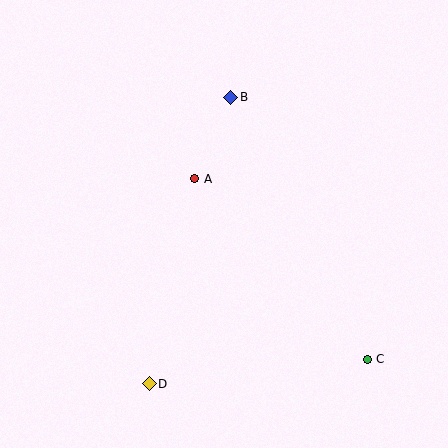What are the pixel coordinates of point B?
Point B is at (231, 97).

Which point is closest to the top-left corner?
Point B is closest to the top-left corner.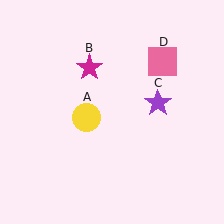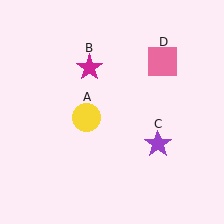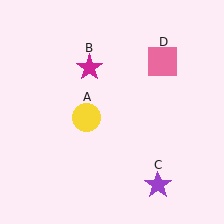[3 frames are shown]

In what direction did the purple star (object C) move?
The purple star (object C) moved down.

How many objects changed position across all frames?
1 object changed position: purple star (object C).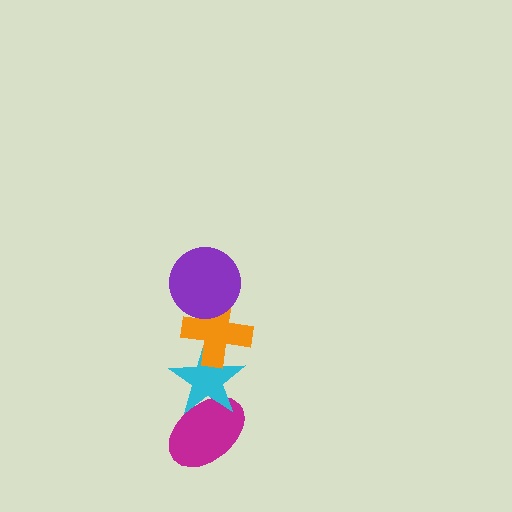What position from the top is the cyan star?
The cyan star is 3rd from the top.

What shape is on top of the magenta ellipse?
The cyan star is on top of the magenta ellipse.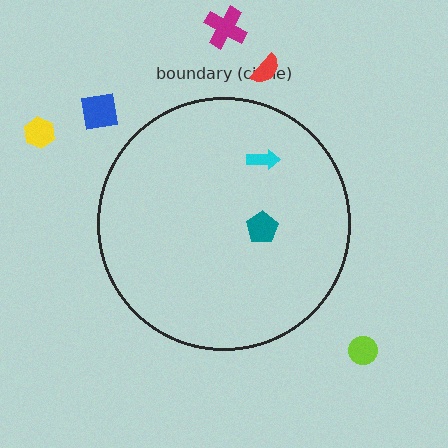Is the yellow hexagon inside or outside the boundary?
Outside.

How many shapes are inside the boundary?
2 inside, 5 outside.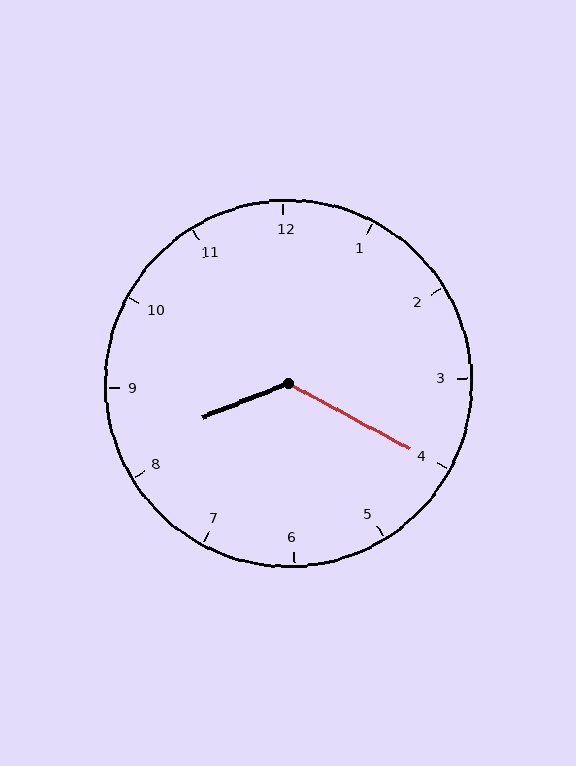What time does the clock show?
8:20.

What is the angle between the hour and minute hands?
Approximately 130 degrees.